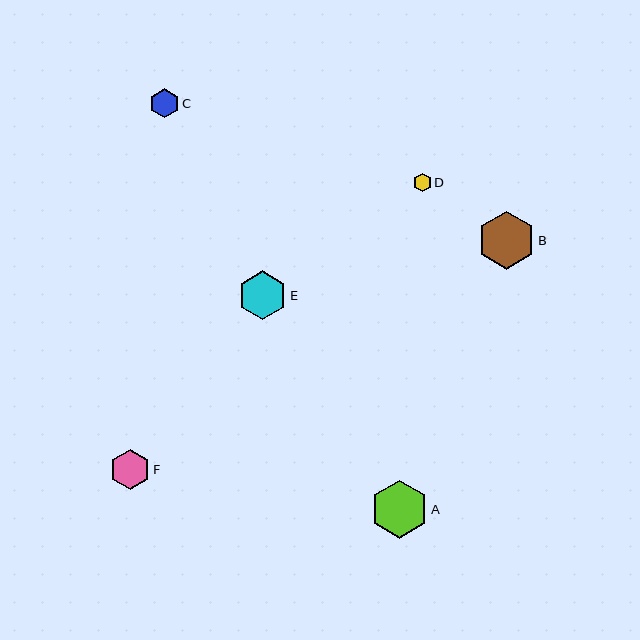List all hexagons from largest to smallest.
From largest to smallest: B, A, E, F, C, D.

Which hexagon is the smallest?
Hexagon D is the smallest with a size of approximately 18 pixels.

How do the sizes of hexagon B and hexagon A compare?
Hexagon B and hexagon A are approximately the same size.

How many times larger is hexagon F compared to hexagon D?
Hexagon F is approximately 2.2 times the size of hexagon D.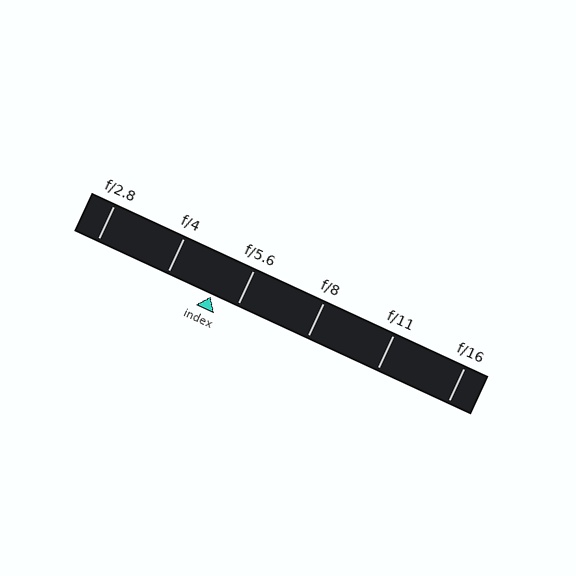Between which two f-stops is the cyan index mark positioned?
The index mark is between f/4 and f/5.6.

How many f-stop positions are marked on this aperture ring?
There are 6 f-stop positions marked.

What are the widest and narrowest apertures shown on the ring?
The widest aperture shown is f/2.8 and the narrowest is f/16.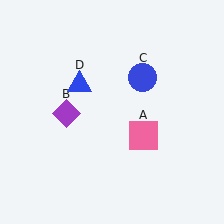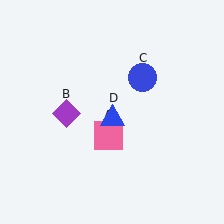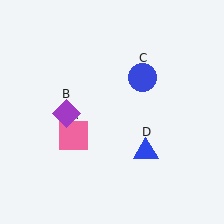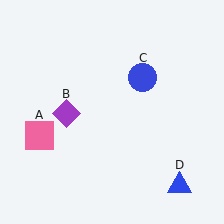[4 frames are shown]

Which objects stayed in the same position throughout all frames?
Purple diamond (object B) and blue circle (object C) remained stationary.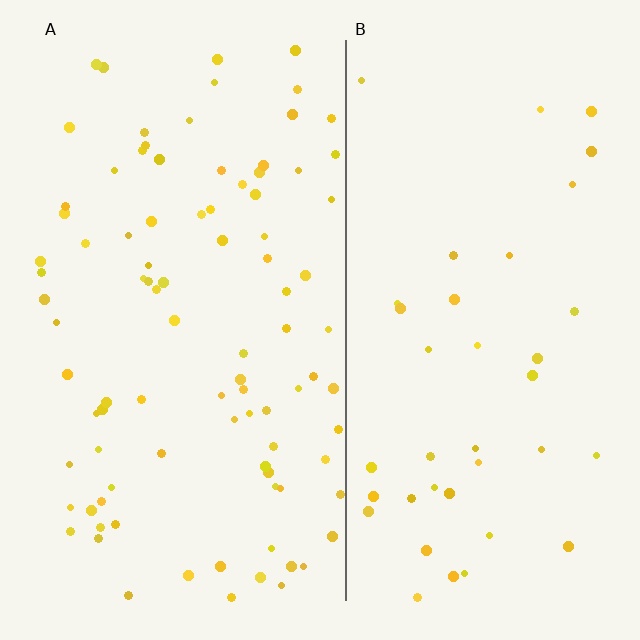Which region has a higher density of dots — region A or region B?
A (the left).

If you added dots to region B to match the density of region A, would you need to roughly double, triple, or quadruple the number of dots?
Approximately double.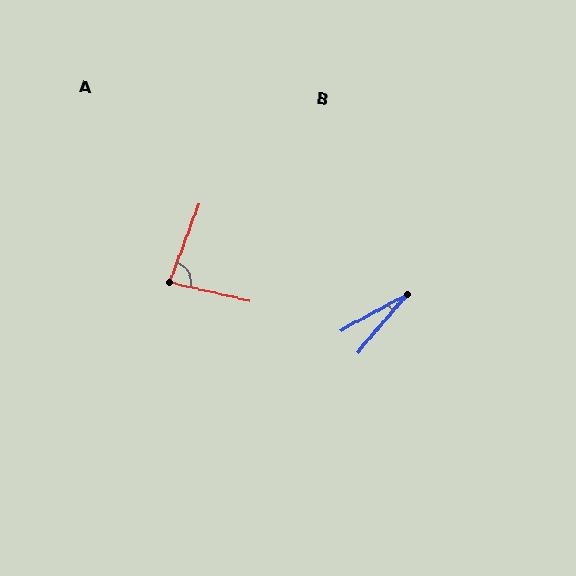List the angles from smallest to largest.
B (21°), A (82°).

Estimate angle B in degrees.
Approximately 21 degrees.